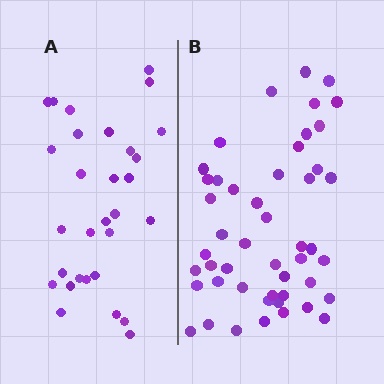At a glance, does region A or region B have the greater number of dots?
Region B (the right region) has more dots.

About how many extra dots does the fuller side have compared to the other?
Region B has approximately 20 more dots than region A.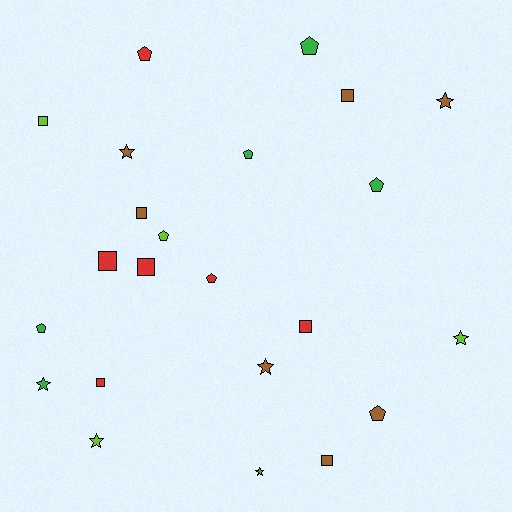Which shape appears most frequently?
Square, with 8 objects.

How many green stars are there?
There are 2 green stars.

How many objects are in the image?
There are 23 objects.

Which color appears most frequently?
Brown, with 7 objects.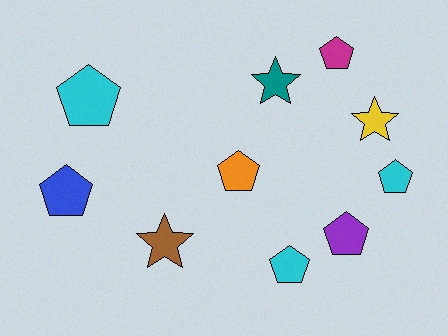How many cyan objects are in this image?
There are 3 cyan objects.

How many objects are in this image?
There are 10 objects.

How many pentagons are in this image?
There are 7 pentagons.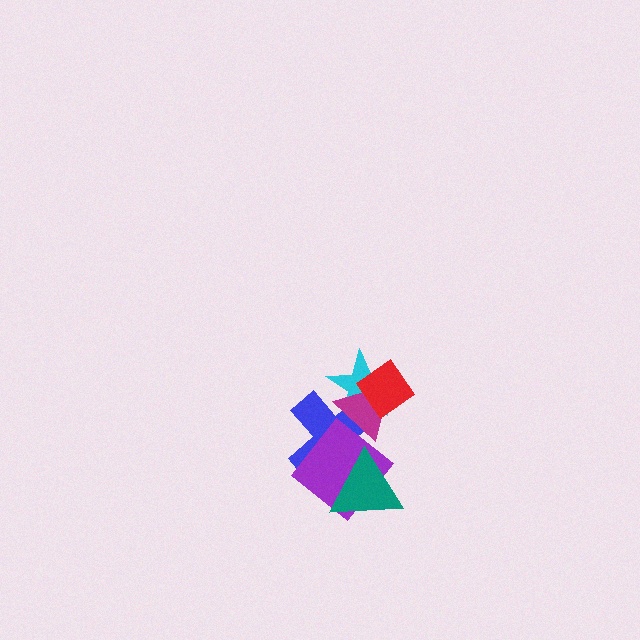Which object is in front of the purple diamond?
The teal triangle is in front of the purple diamond.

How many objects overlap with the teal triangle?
2 objects overlap with the teal triangle.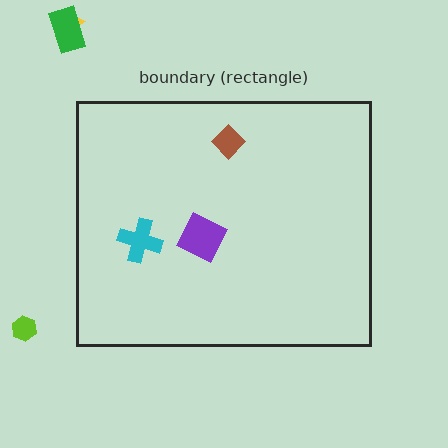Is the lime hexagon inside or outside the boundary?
Outside.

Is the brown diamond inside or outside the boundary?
Inside.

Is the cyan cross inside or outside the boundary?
Inside.